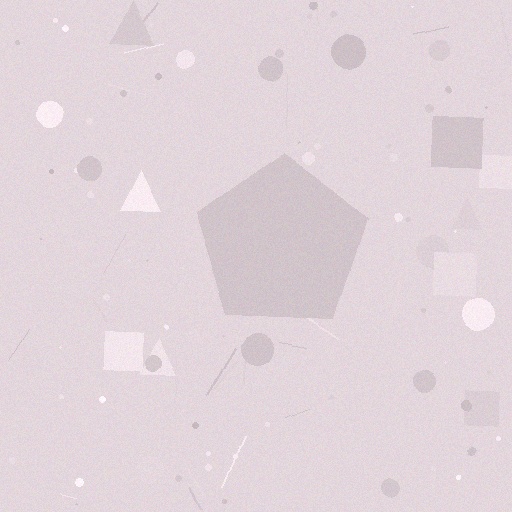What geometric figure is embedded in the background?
A pentagon is embedded in the background.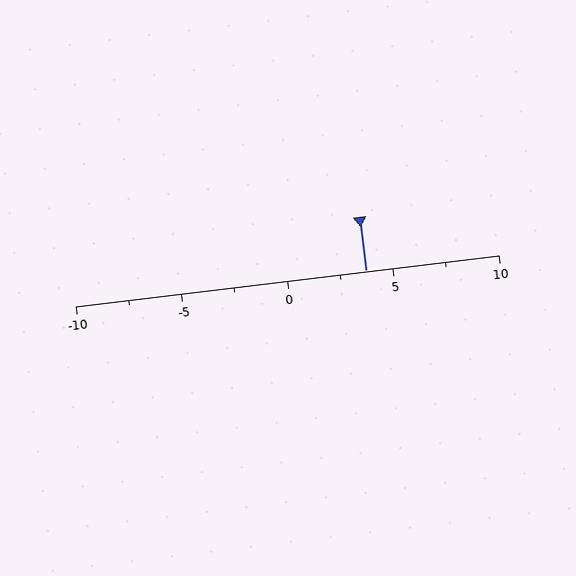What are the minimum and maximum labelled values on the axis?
The axis runs from -10 to 10.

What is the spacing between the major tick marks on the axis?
The major ticks are spaced 5 apart.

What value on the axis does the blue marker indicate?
The marker indicates approximately 3.8.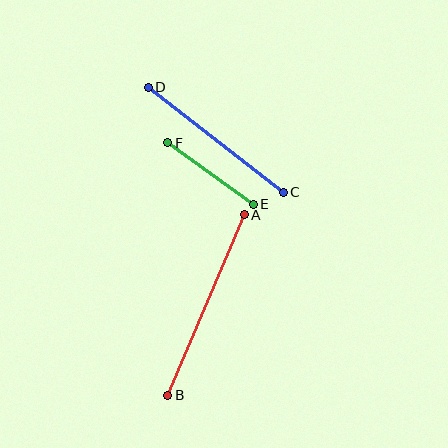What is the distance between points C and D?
The distance is approximately 171 pixels.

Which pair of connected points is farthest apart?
Points A and B are farthest apart.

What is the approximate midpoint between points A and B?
The midpoint is at approximately (206, 305) pixels.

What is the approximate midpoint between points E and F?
The midpoint is at approximately (210, 174) pixels.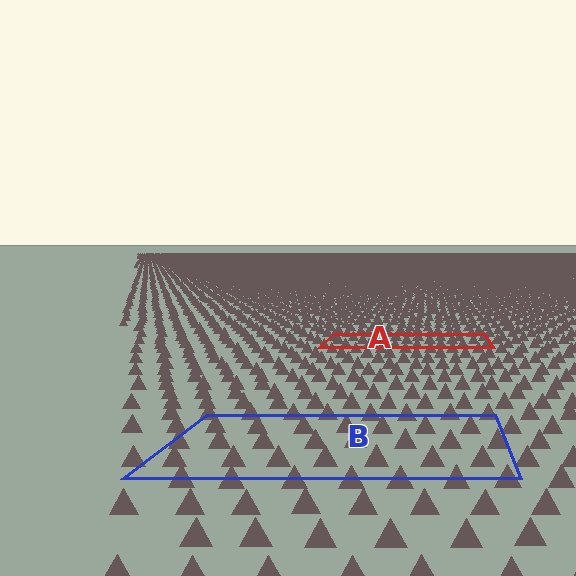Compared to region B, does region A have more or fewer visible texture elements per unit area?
Region A has more texture elements per unit area — they are packed more densely because it is farther away.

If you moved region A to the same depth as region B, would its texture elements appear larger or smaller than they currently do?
They would appear larger. At a closer depth, the same texture elements are projected at a bigger on-screen size.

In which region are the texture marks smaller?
The texture marks are smaller in region A, because it is farther away.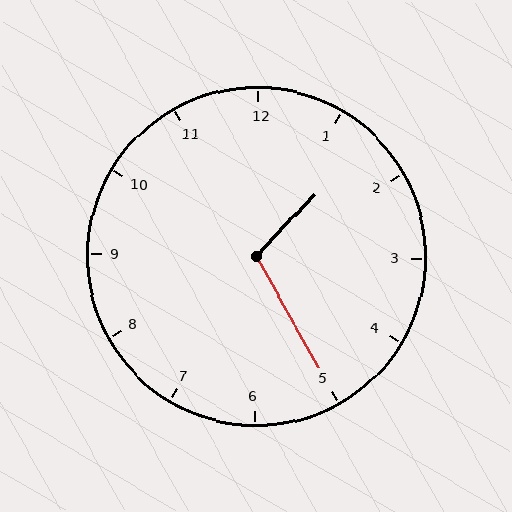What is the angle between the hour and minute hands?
Approximately 108 degrees.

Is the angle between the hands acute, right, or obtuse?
It is obtuse.